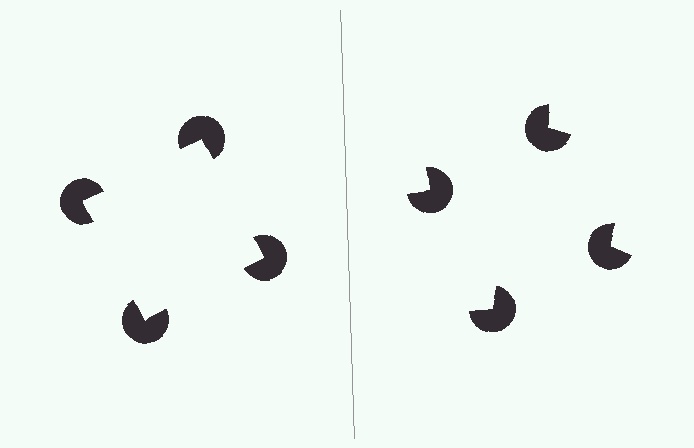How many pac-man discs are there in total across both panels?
8 — 4 on each side.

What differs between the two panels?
The pac-man discs are positioned identically on both sides; only the wedge orientations differ. On the left they align to a square; on the right they are misaligned.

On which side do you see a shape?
An illusory square appears on the left side. On the right side the wedge cuts are rotated, so no coherent shape forms.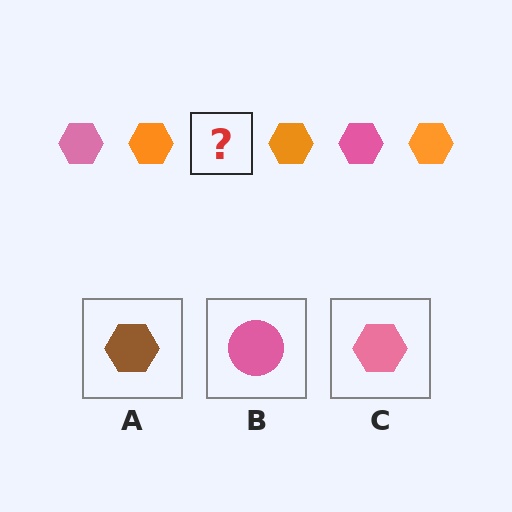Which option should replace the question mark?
Option C.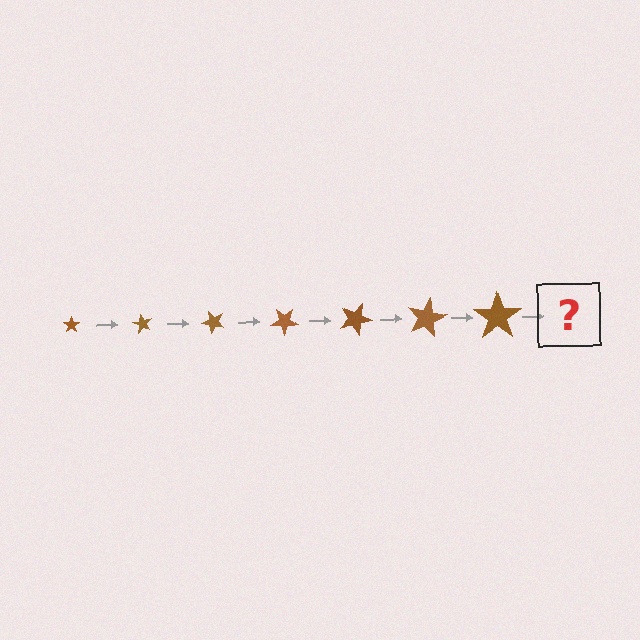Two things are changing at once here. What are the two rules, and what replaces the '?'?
The two rules are that the star grows larger each step and it rotates 60 degrees each step. The '?' should be a star, larger than the previous one and rotated 420 degrees from the start.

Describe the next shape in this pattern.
It should be a star, larger than the previous one and rotated 420 degrees from the start.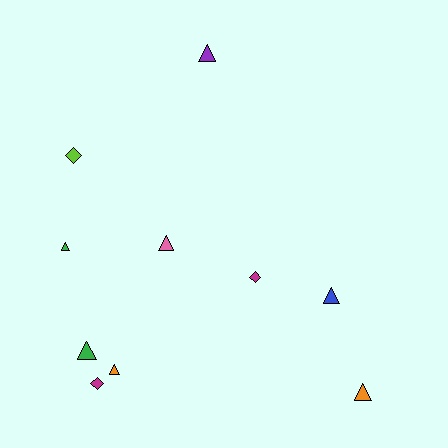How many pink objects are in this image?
There is 1 pink object.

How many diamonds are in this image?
There are 3 diamonds.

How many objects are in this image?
There are 10 objects.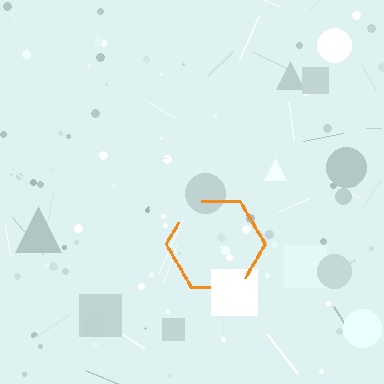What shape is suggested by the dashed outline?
The dashed outline suggests a hexagon.